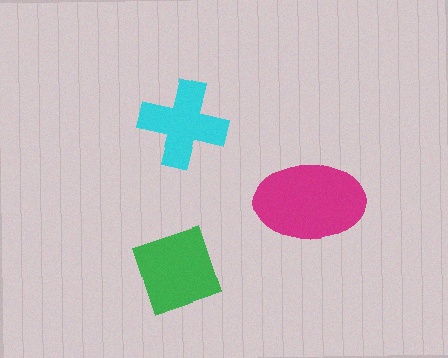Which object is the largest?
The magenta ellipse.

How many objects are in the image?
There are 3 objects in the image.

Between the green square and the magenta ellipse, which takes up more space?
The magenta ellipse.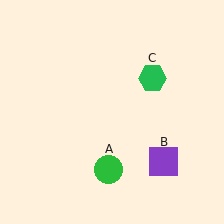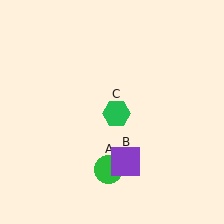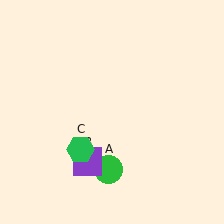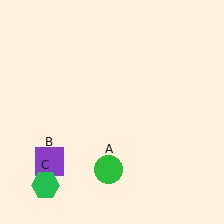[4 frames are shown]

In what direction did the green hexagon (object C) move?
The green hexagon (object C) moved down and to the left.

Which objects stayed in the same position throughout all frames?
Green circle (object A) remained stationary.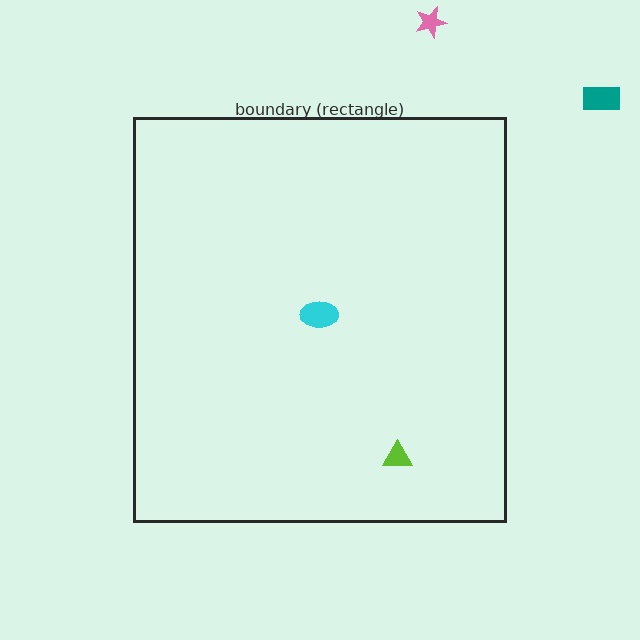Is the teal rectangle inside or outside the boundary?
Outside.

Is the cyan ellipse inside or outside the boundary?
Inside.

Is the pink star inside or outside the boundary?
Outside.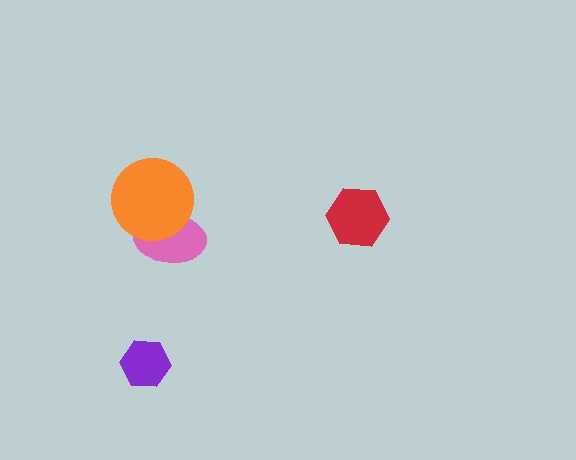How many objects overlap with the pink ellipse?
1 object overlaps with the pink ellipse.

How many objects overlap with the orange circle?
1 object overlaps with the orange circle.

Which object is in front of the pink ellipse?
The orange circle is in front of the pink ellipse.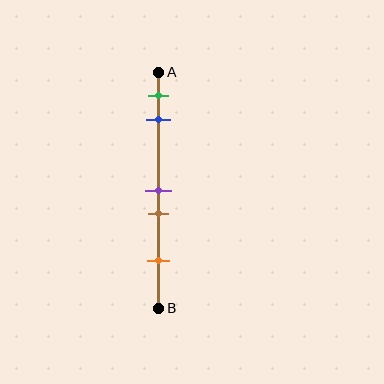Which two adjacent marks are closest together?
The purple and brown marks are the closest adjacent pair.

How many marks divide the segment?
There are 5 marks dividing the segment.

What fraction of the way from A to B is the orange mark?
The orange mark is approximately 80% (0.8) of the way from A to B.